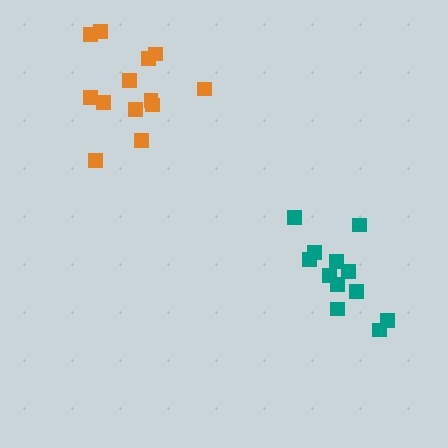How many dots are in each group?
Group 1: 13 dots, Group 2: 12 dots (25 total).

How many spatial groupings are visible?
There are 2 spatial groupings.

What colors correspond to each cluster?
The clusters are colored: orange, teal.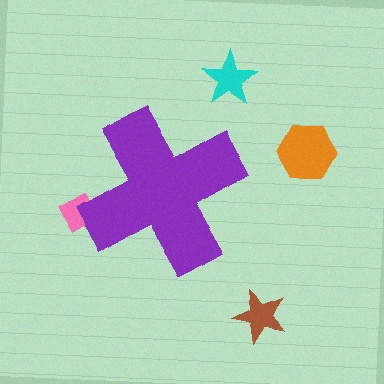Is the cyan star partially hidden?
No, the cyan star is fully visible.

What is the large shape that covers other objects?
A purple cross.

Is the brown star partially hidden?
No, the brown star is fully visible.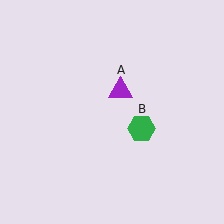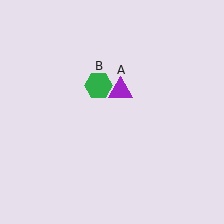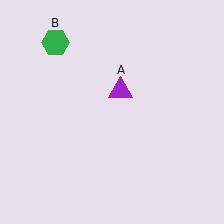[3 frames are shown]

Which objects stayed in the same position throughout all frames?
Purple triangle (object A) remained stationary.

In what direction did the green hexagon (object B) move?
The green hexagon (object B) moved up and to the left.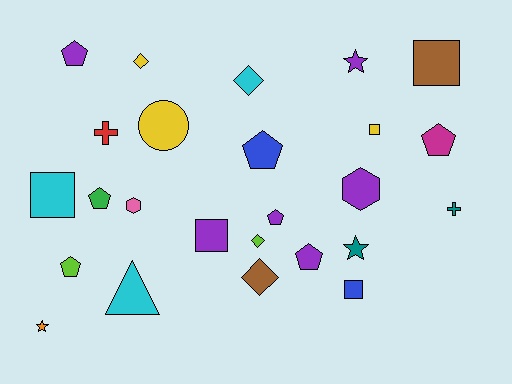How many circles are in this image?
There is 1 circle.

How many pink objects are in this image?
There is 1 pink object.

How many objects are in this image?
There are 25 objects.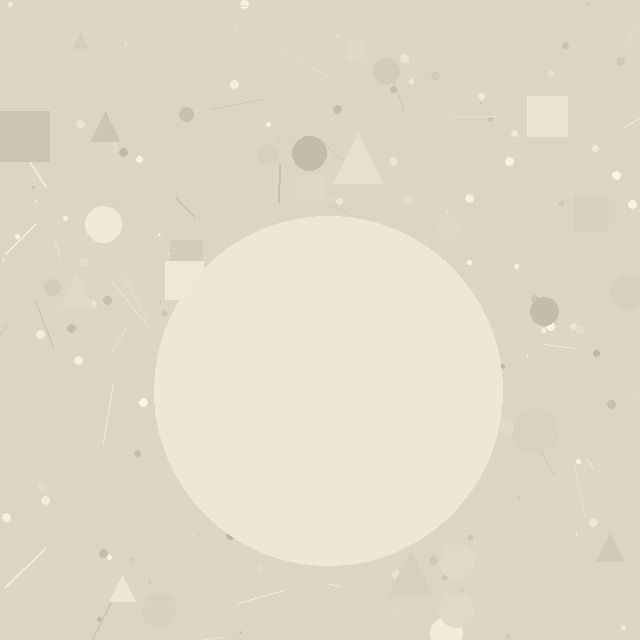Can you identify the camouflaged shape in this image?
The camouflaged shape is a circle.